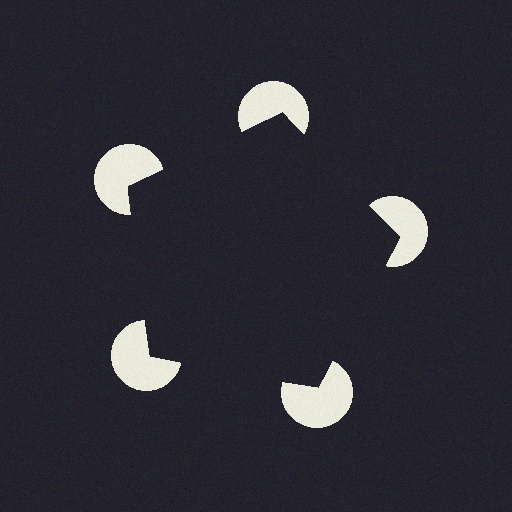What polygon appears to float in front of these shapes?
An illusory pentagon — its edges are inferred from the aligned wedge cuts in the pac-man discs, not physically drawn.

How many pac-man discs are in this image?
There are 5 — one at each vertex of the illusory pentagon.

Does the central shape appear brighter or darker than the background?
It typically appears slightly darker than the background, even though no actual brightness change is drawn.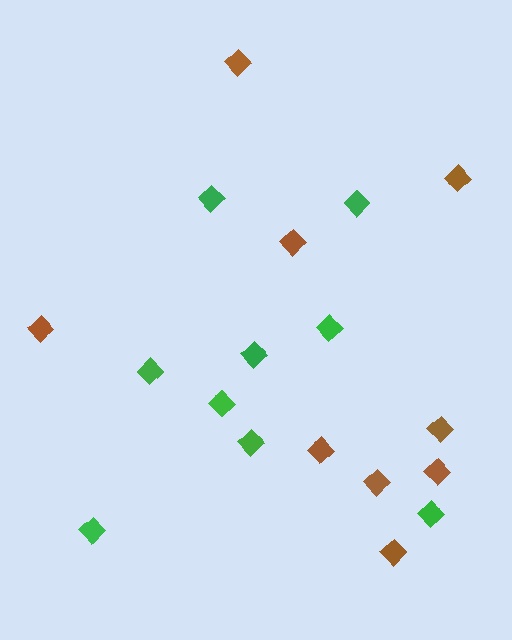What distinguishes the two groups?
There are 2 groups: one group of brown diamonds (9) and one group of green diamonds (9).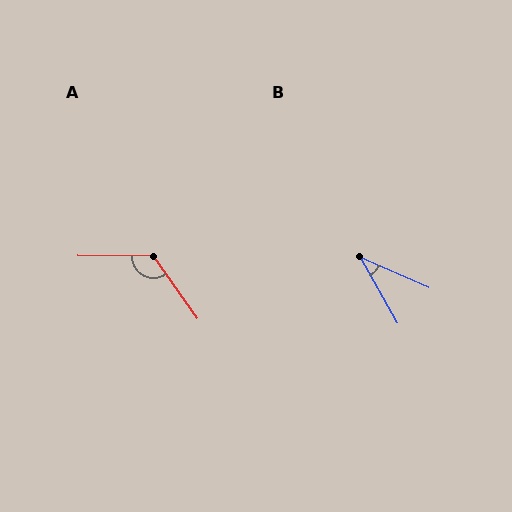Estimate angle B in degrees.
Approximately 37 degrees.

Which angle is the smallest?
B, at approximately 37 degrees.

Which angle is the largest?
A, at approximately 125 degrees.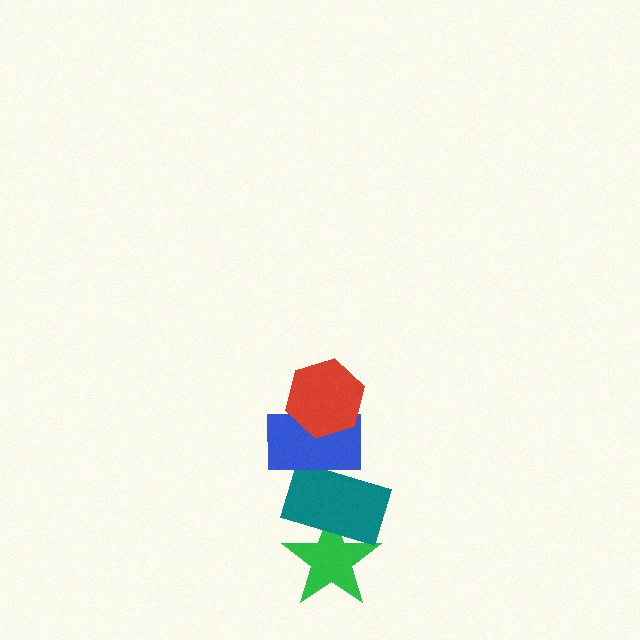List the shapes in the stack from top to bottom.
From top to bottom: the red hexagon, the blue rectangle, the teal rectangle, the green star.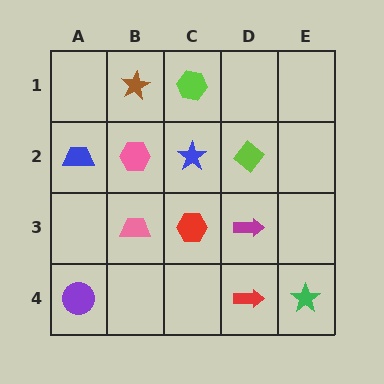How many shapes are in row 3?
3 shapes.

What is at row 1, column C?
A lime hexagon.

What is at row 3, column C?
A red hexagon.